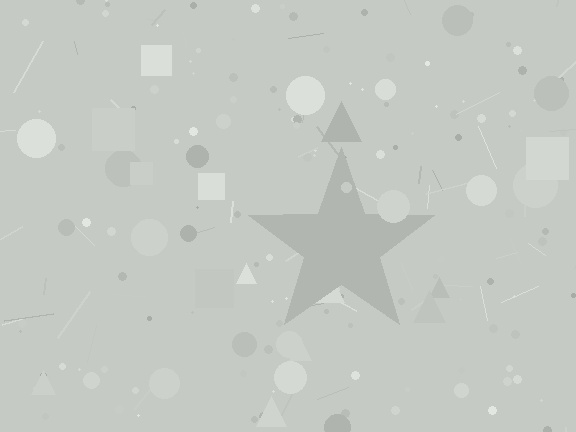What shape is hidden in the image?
A star is hidden in the image.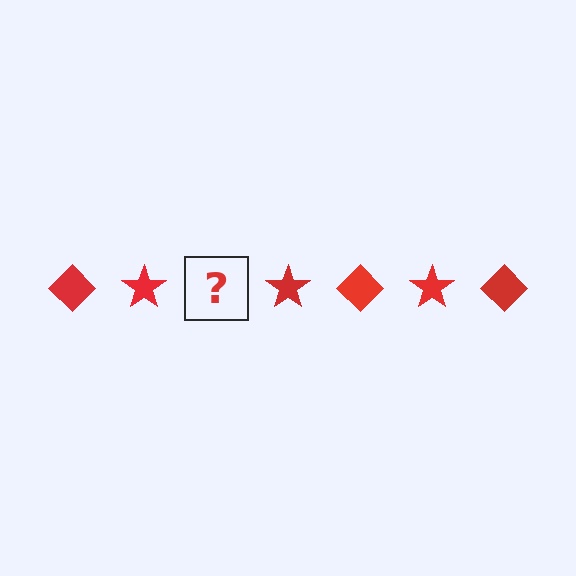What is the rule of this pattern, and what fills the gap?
The rule is that the pattern cycles through diamond, star shapes in red. The gap should be filled with a red diamond.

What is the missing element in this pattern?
The missing element is a red diamond.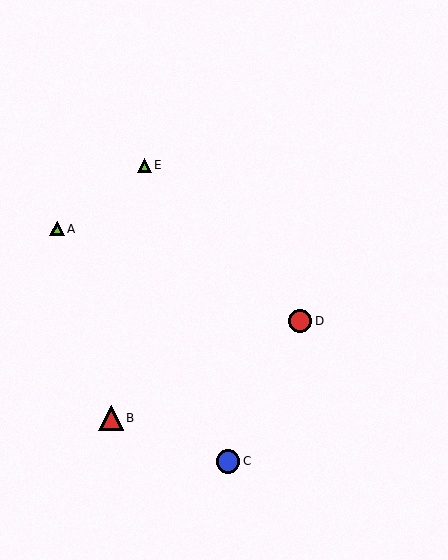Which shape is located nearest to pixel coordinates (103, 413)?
The red triangle (labeled B) at (111, 418) is nearest to that location.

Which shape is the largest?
The red triangle (labeled B) is the largest.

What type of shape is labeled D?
Shape D is a red circle.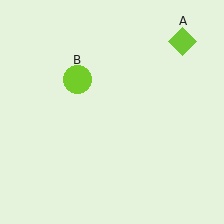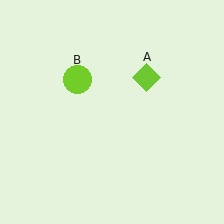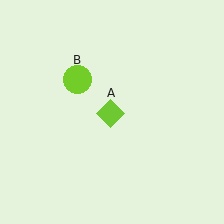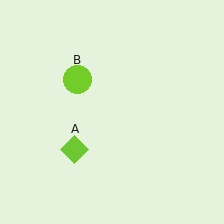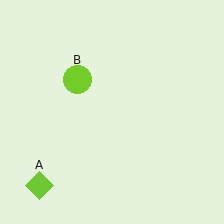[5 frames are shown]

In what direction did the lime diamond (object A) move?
The lime diamond (object A) moved down and to the left.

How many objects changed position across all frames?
1 object changed position: lime diamond (object A).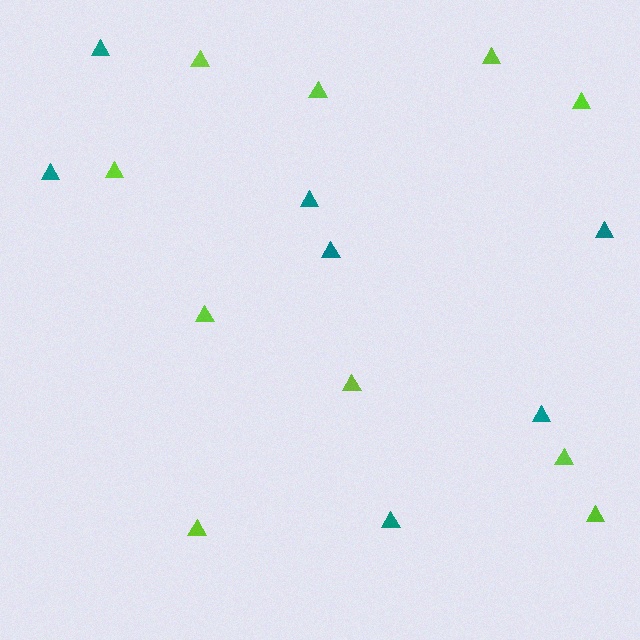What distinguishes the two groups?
There are 2 groups: one group of teal triangles (7) and one group of lime triangles (10).